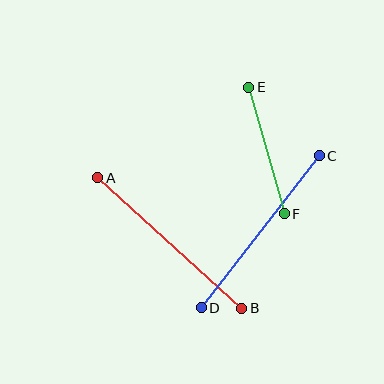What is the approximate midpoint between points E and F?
The midpoint is at approximately (266, 151) pixels.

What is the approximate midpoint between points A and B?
The midpoint is at approximately (170, 243) pixels.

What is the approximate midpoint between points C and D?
The midpoint is at approximately (260, 232) pixels.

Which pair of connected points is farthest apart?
Points A and B are farthest apart.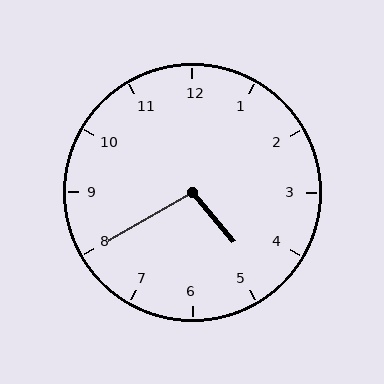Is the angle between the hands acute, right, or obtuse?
It is obtuse.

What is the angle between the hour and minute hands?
Approximately 100 degrees.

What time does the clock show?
4:40.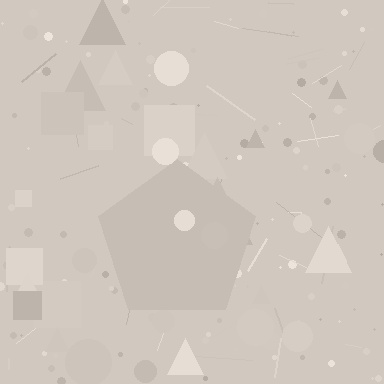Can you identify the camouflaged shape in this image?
The camouflaged shape is a pentagon.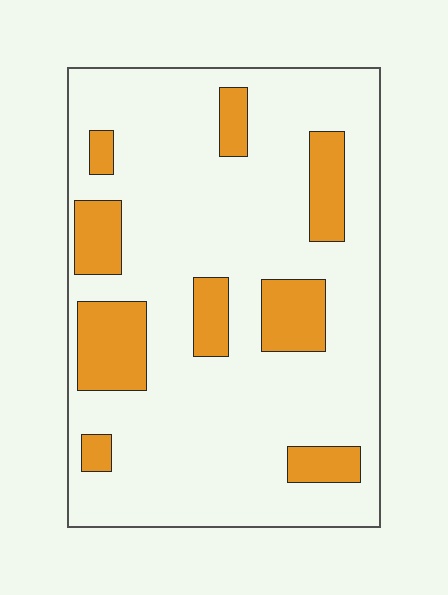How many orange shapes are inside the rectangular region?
9.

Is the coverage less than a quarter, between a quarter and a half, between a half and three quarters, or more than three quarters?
Less than a quarter.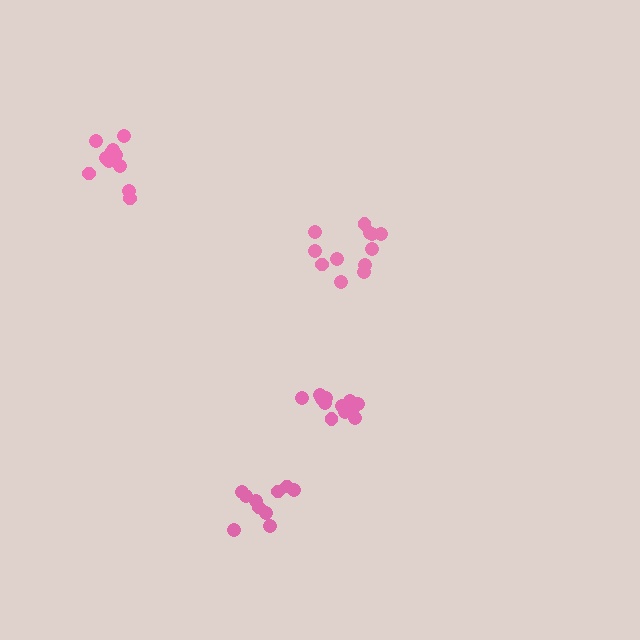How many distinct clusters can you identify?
There are 4 distinct clusters.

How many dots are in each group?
Group 1: 13 dots, Group 2: 12 dots, Group 3: 10 dots, Group 4: 12 dots (47 total).